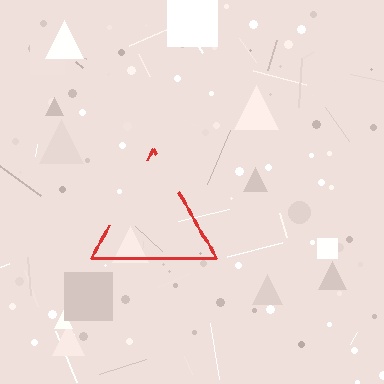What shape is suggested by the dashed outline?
The dashed outline suggests a triangle.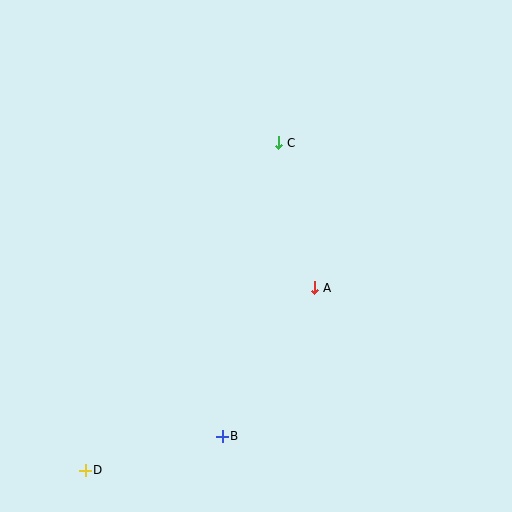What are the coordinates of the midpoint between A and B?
The midpoint between A and B is at (269, 362).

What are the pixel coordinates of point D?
Point D is at (85, 470).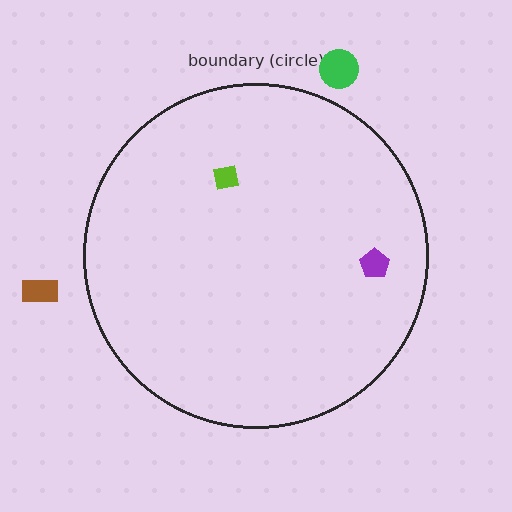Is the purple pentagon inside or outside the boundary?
Inside.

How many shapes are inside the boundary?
2 inside, 2 outside.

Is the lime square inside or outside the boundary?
Inside.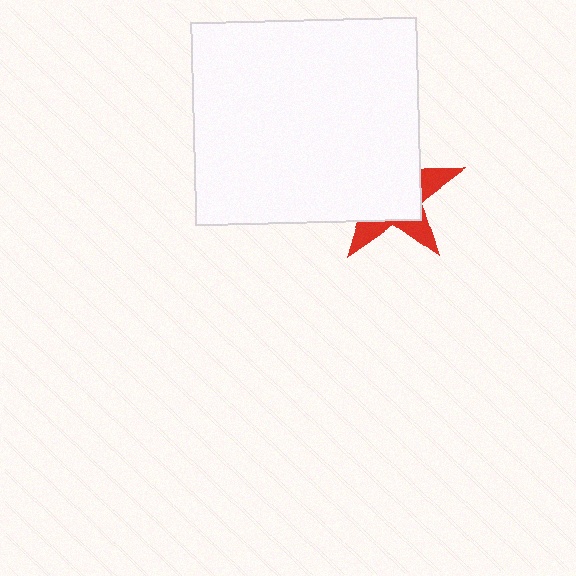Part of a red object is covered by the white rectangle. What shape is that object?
It is a star.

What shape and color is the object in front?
The object in front is a white rectangle.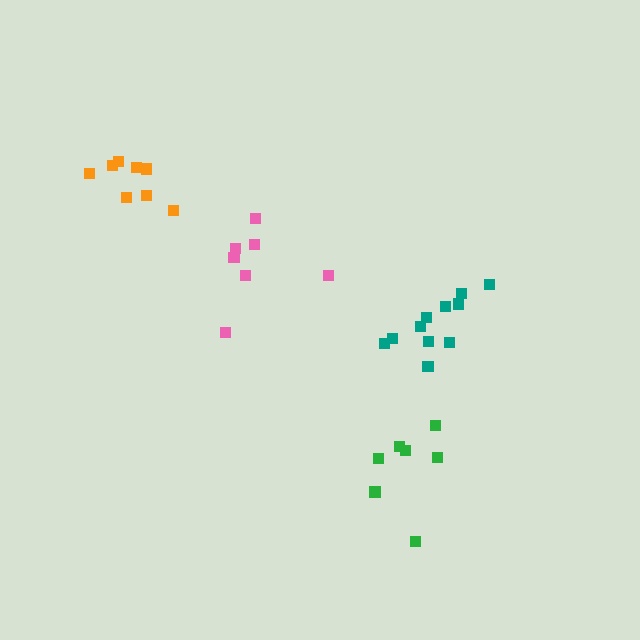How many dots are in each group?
Group 1: 7 dots, Group 2: 7 dots, Group 3: 11 dots, Group 4: 8 dots (33 total).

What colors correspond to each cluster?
The clusters are colored: pink, green, teal, orange.